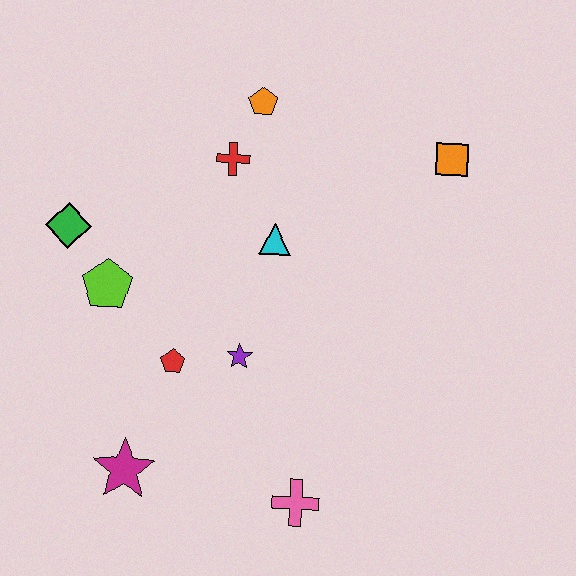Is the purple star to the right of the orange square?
No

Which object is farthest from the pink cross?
The orange pentagon is farthest from the pink cross.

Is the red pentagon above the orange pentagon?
No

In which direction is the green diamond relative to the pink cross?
The green diamond is above the pink cross.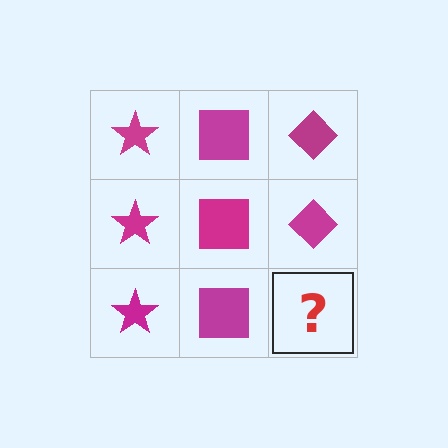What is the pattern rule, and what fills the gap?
The rule is that each column has a consistent shape. The gap should be filled with a magenta diamond.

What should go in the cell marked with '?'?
The missing cell should contain a magenta diamond.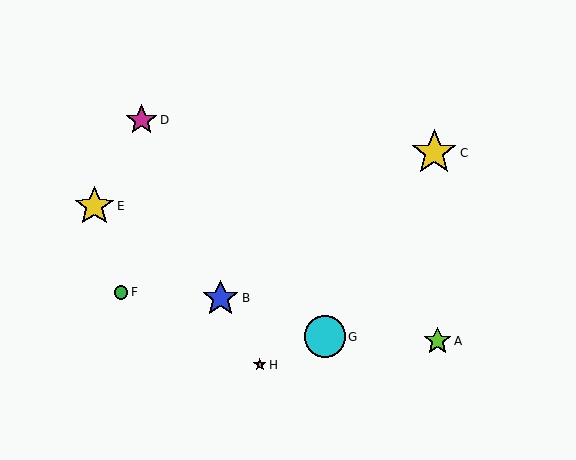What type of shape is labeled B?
Shape B is a blue star.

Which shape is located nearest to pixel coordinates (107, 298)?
The green circle (labeled F) at (121, 292) is nearest to that location.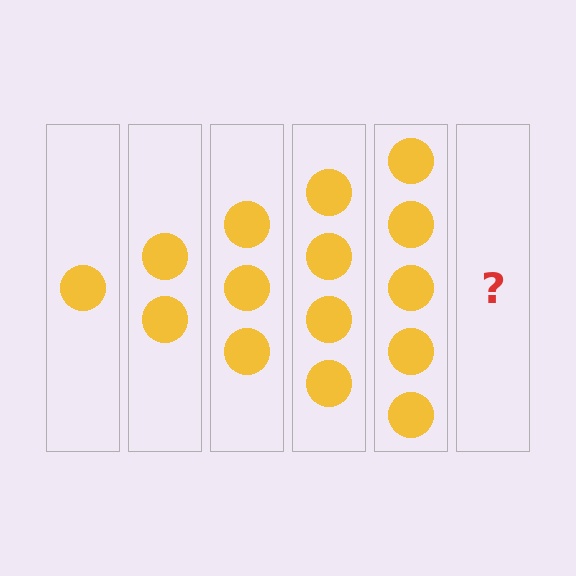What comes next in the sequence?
The next element should be 6 circles.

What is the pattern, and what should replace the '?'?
The pattern is that each step adds one more circle. The '?' should be 6 circles.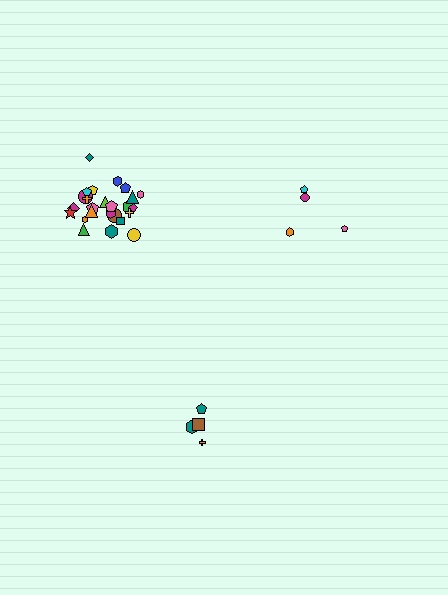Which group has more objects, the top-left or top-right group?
The top-left group.